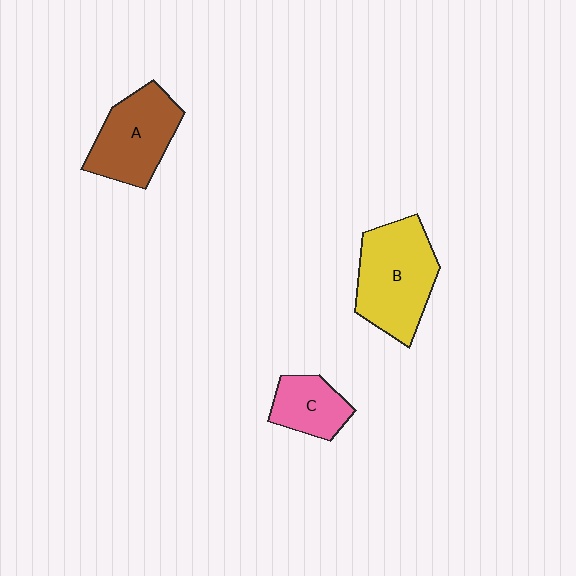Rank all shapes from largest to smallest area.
From largest to smallest: B (yellow), A (brown), C (pink).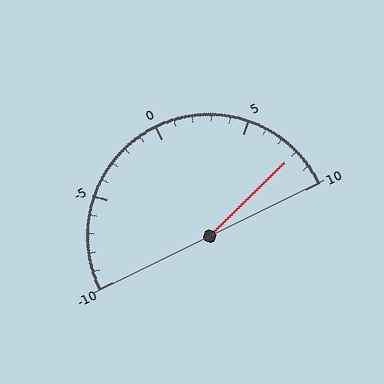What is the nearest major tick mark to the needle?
The nearest major tick mark is 10.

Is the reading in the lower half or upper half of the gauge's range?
The reading is in the upper half of the range (-10 to 10).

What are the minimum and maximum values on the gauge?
The gauge ranges from -10 to 10.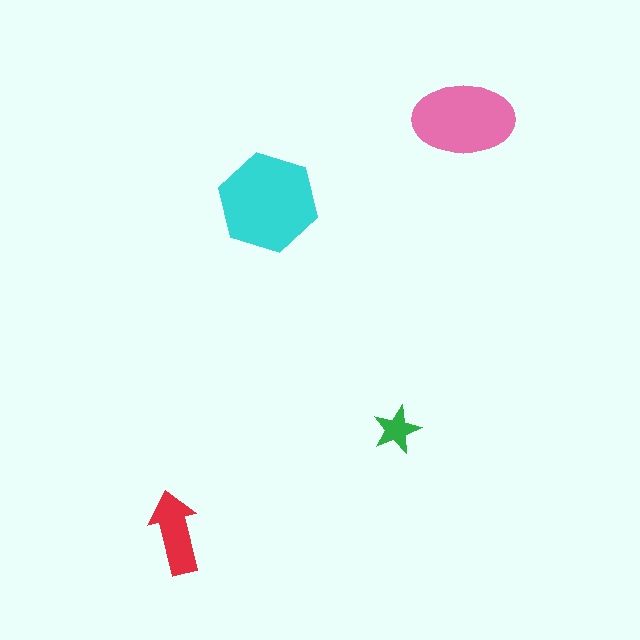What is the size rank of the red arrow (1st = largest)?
3rd.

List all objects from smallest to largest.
The green star, the red arrow, the pink ellipse, the cyan hexagon.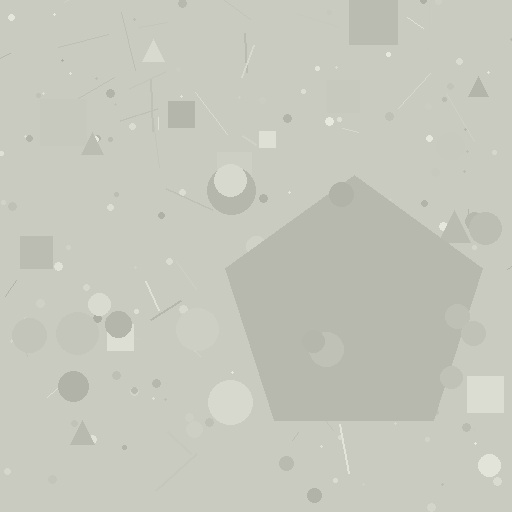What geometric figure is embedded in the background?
A pentagon is embedded in the background.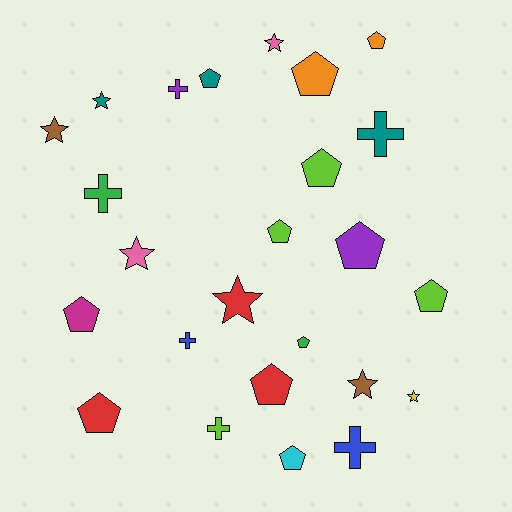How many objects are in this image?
There are 25 objects.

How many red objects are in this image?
There are 3 red objects.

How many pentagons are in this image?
There are 12 pentagons.